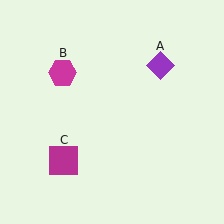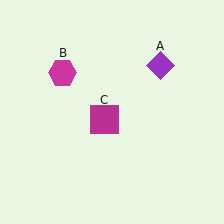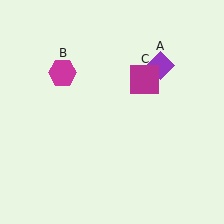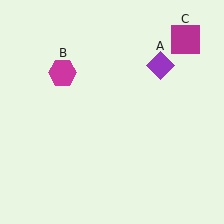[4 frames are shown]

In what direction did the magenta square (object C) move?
The magenta square (object C) moved up and to the right.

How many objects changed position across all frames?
1 object changed position: magenta square (object C).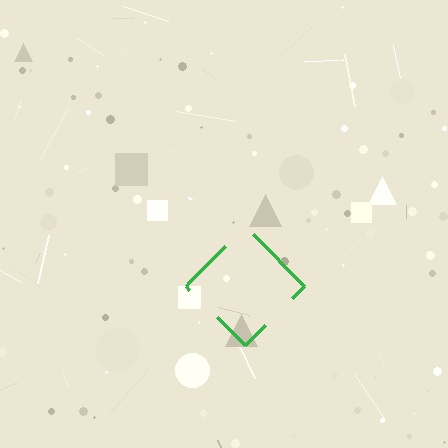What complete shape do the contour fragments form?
The contour fragments form a diamond.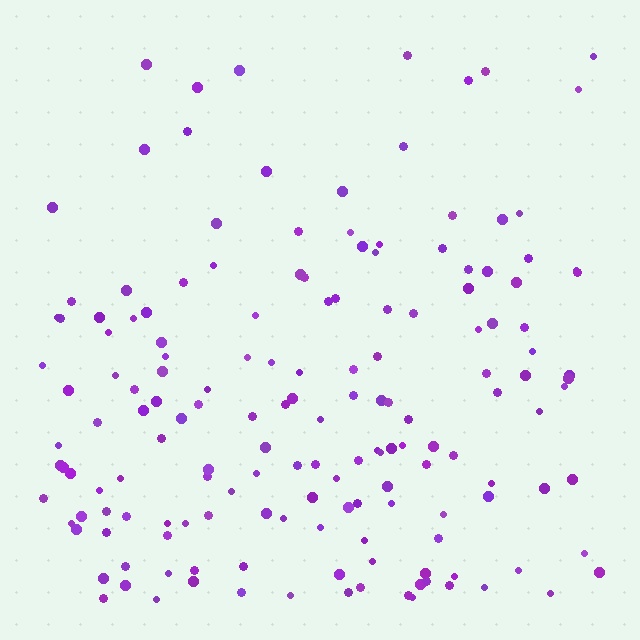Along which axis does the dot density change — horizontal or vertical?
Vertical.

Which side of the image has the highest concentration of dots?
The bottom.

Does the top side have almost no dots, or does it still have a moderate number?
Still a moderate number, just noticeably fewer than the bottom.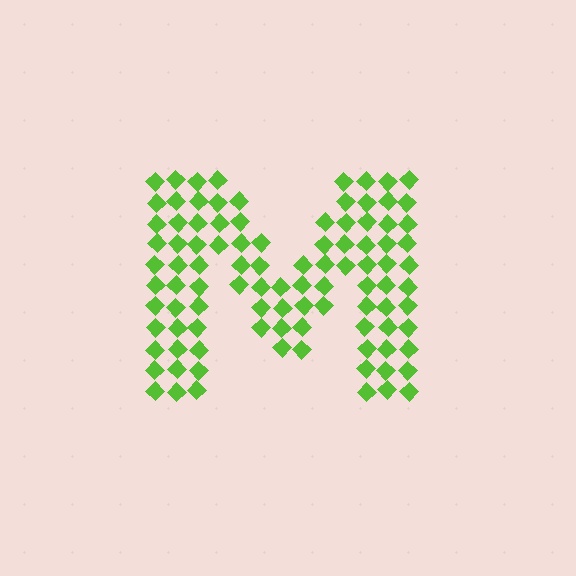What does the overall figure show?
The overall figure shows the letter M.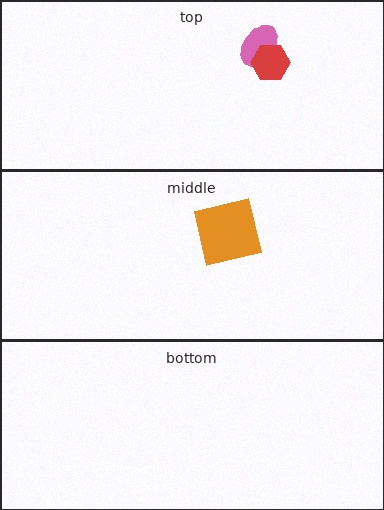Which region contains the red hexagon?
The top region.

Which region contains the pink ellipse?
The top region.